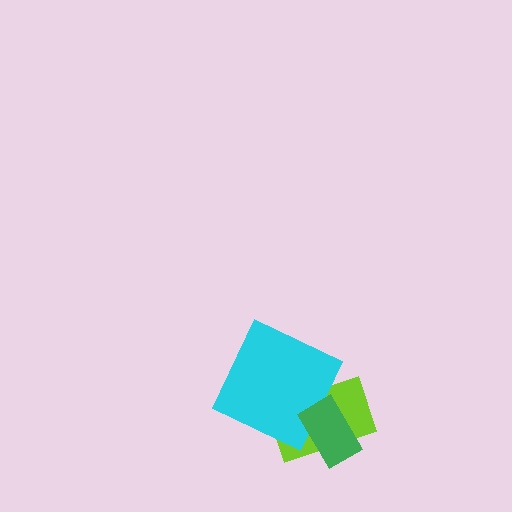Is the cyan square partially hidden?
Yes, it is partially covered by another shape.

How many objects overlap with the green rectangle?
2 objects overlap with the green rectangle.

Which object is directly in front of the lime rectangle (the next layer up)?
The cyan square is directly in front of the lime rectangle.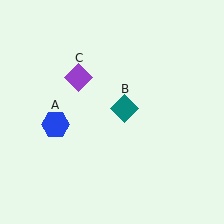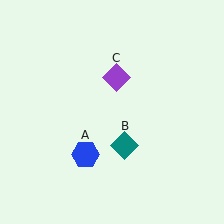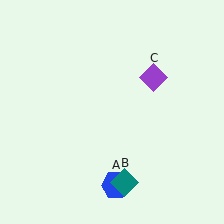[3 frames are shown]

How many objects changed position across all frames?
3 objects changed position: blue hexagon (object A), teal diamond (object B), purple diamond (object C).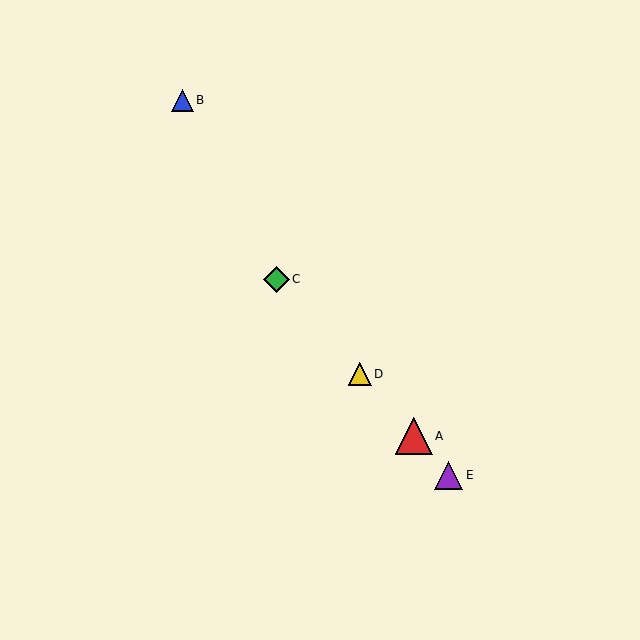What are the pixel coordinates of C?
Object C is at (276, 279).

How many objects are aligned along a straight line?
4 objects (A, C, D, E) are aligned along a straight line.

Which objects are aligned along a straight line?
Objects A, C, D, E are aligned along a straight line.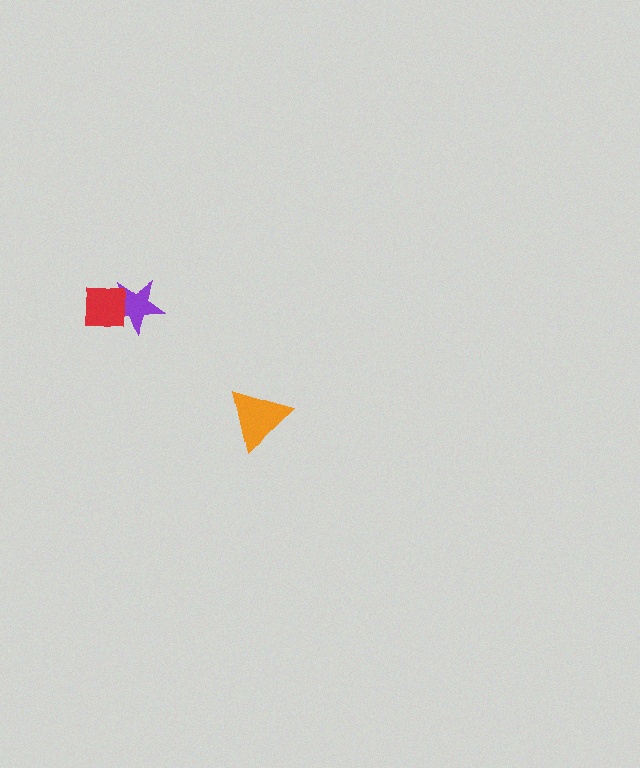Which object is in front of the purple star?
The red square is in front of the purple star.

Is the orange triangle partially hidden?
No, no other shape covers it.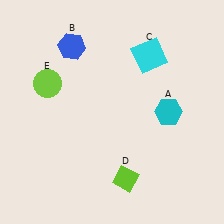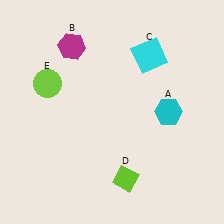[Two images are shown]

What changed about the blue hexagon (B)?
In Image 1, B is blue. In Image 2, it changed to magenta.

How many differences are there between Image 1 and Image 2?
There is 1 difference between the two images.